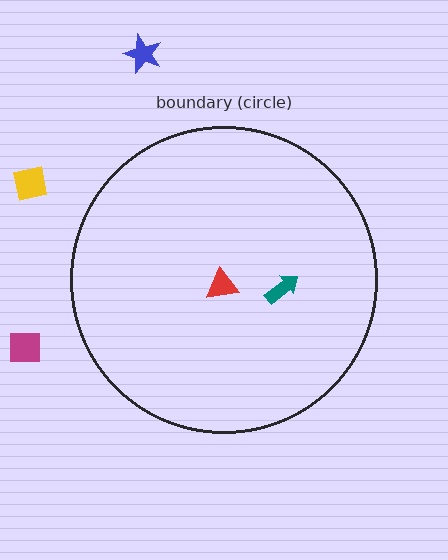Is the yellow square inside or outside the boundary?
Outside.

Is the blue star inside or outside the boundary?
Outside.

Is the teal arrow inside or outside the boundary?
Inside.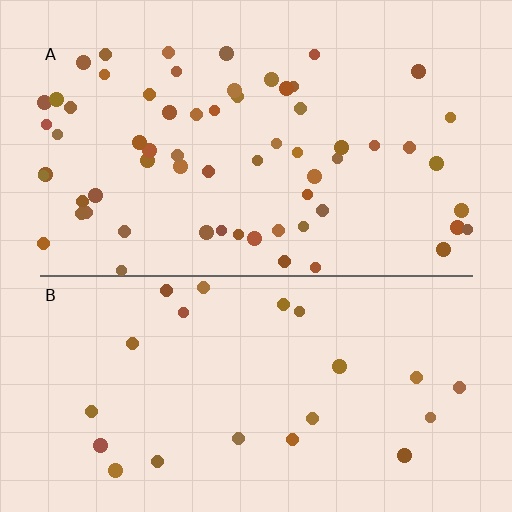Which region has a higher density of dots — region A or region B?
A (the top).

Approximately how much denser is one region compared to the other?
Approximately 2.9× — region A over region B.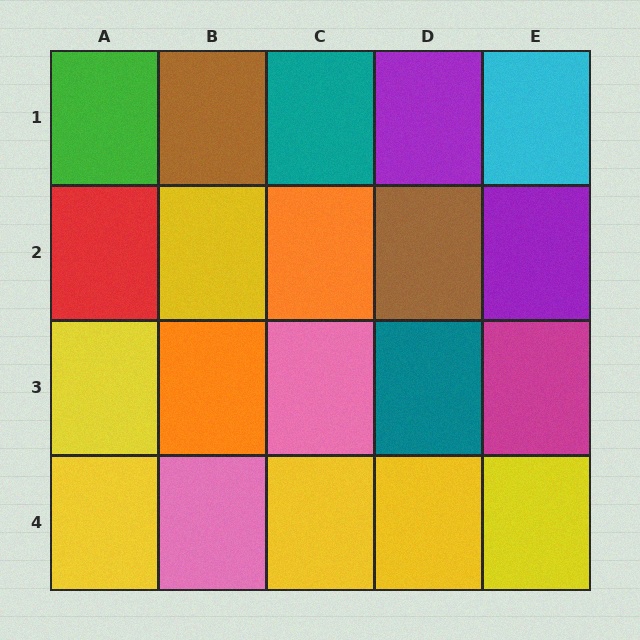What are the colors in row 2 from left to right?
Red, yellow, orange, brown, purple.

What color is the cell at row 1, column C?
Teal.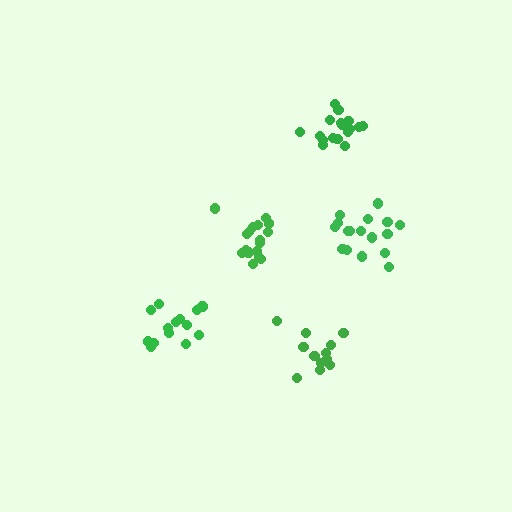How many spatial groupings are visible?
There are 5 spatial groupings.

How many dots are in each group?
Group 1: 17 dots, Group 2: 17 dots, Group 3: 13 dots, Group 4: 17 dots, Group 5: 14 dots (78 total).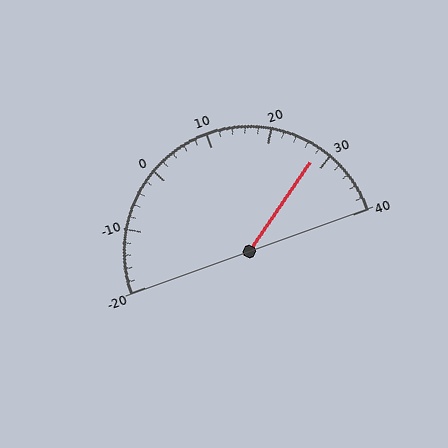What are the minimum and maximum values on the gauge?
The gauge ranges from -20 to 40.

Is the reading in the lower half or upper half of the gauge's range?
The reading is in the upper half of the range (-20 to 40).